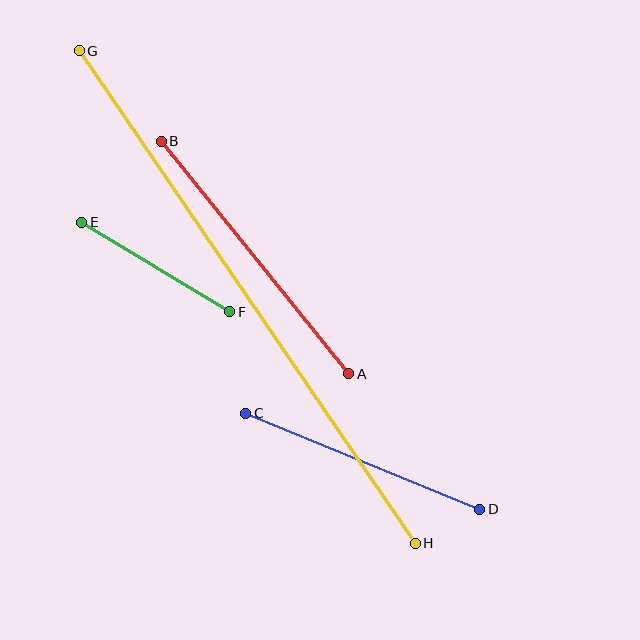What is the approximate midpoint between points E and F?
The midpoint is at approximately (156, 267) pixels.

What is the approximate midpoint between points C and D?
The midpoint is at approximately (363, 461) pixels.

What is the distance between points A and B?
The distance is approximately 298 pixels.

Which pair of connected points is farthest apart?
Points G and H are farthest apart.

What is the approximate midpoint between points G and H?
The midpoint is at approximately (247, 297) pixels.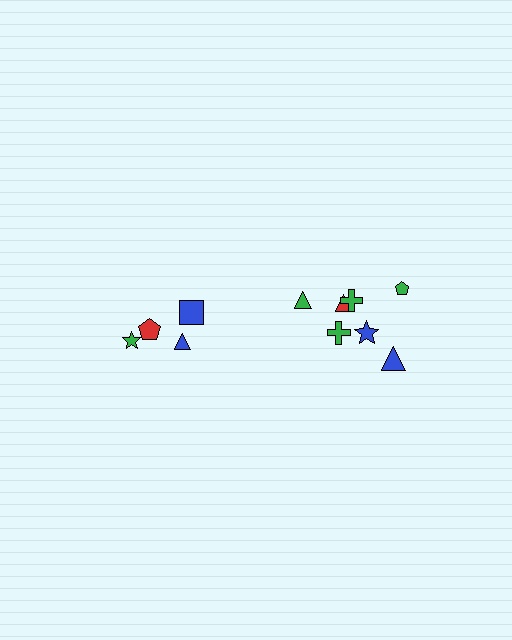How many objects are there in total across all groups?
There are 11 objects.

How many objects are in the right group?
There are 7 objects.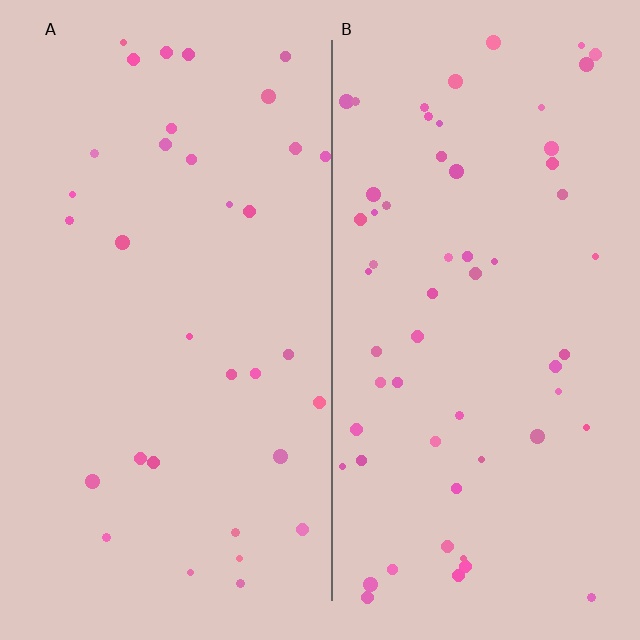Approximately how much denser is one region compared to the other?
Approximately 1.8× — region B over region A.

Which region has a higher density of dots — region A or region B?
B (the right).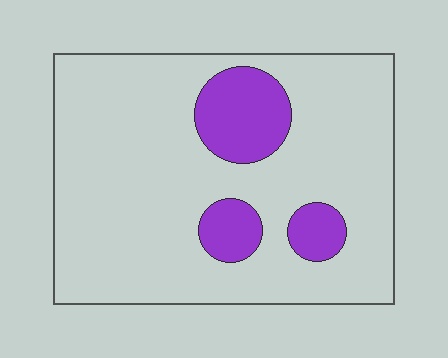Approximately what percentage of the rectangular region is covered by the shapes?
Approximately 15%.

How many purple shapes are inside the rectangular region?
3.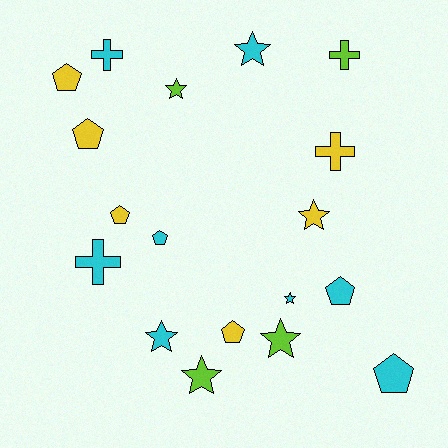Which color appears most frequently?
Cyan, with 8 objects.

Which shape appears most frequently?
Pentagon, with 7 objects.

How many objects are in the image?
There are 18 objects.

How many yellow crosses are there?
There is 1 yellow cross.